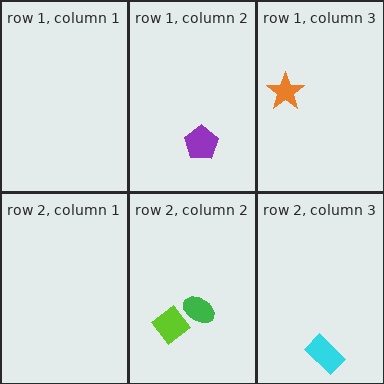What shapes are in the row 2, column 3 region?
The cyan rectangle.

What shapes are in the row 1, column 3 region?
The orange star.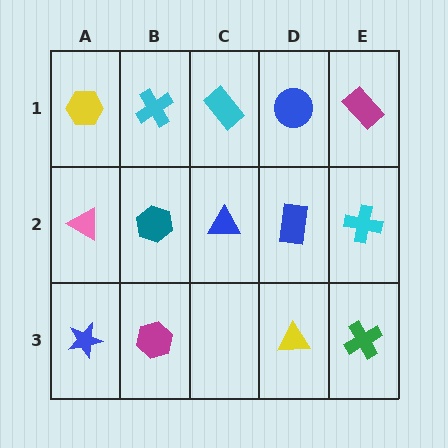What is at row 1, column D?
A blue circle.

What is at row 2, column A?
A pink triangle.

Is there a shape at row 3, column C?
No, that cell is empty.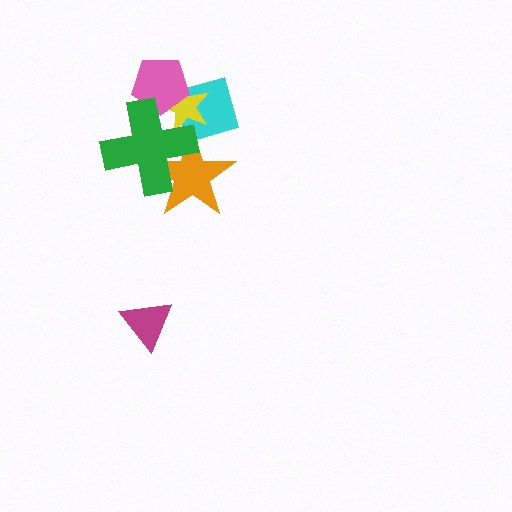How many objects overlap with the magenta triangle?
0 objects overlap with the magenta triangle.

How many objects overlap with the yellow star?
3 objects overlap with the yellow star.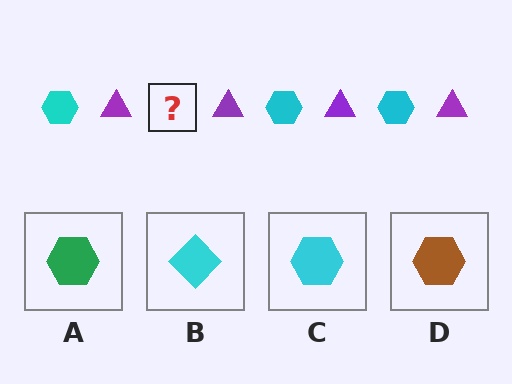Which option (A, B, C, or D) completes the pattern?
C.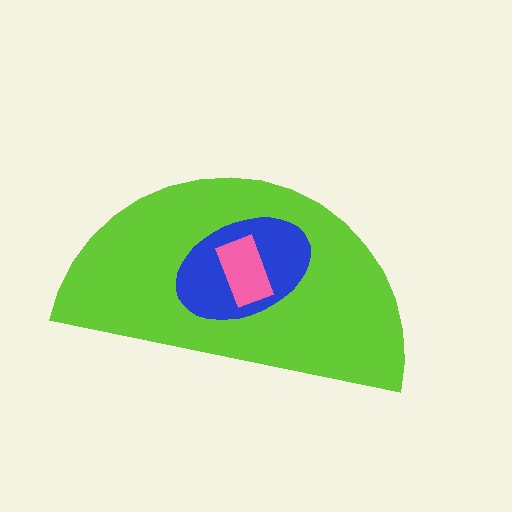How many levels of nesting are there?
3.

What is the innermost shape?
The pink rectangle.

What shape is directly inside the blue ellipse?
The pink rectangle.